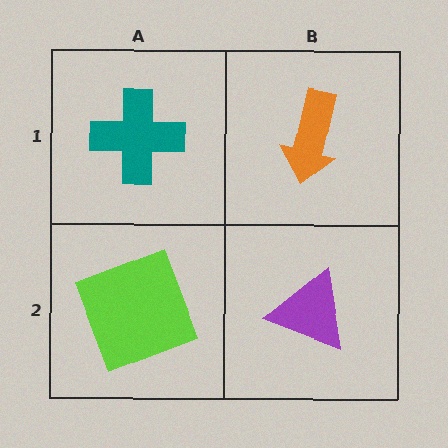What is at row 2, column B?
A purple triangle.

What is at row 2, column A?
A lime square.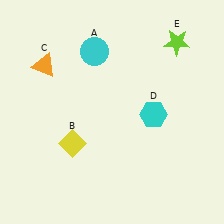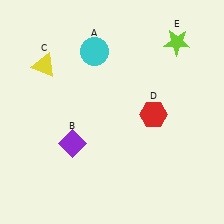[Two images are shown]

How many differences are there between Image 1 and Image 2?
There are 3 differences between the two images.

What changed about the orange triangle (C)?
In Image 1, C is orange. In Image 2, it changed to yellow.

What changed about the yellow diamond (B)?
In Image 1, B is yellow. In Image 2, it changed to purple.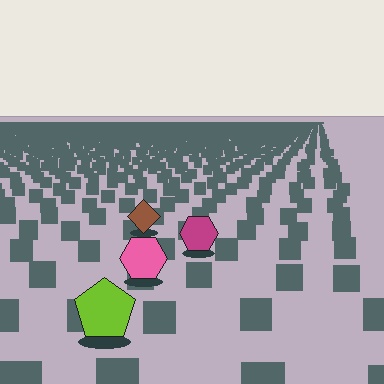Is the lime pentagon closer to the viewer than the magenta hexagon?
Yes. The lime pentagon is closer — you can tell from the texture gradient: the ground texture is coarser near it.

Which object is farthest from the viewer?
The brown diamond is farthest from the viewer. It appears smaller and the ground texture around it is denser.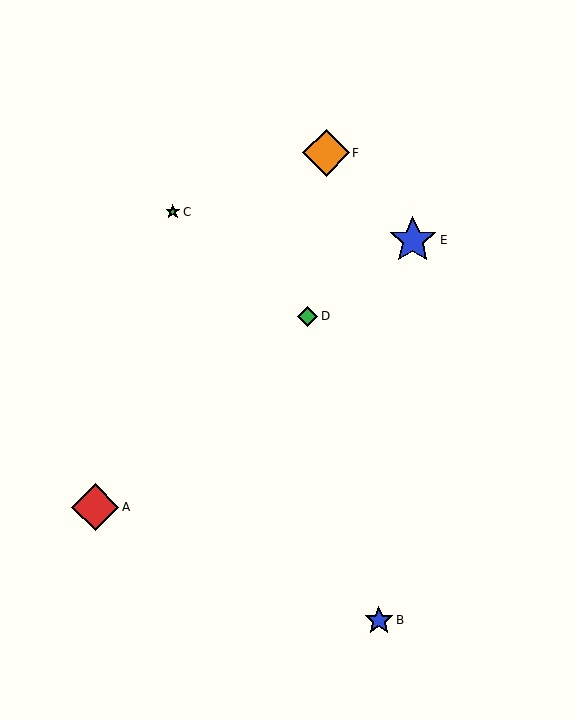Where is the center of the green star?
The center of the green star is at (173, 212).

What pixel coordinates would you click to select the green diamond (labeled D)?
Click at (307, 316) to select the green diamond D.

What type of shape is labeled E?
Shape E is a blue star.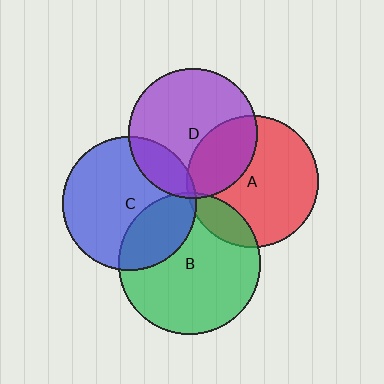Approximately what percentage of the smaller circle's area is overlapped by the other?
Approximately 20%.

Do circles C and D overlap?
Yes.